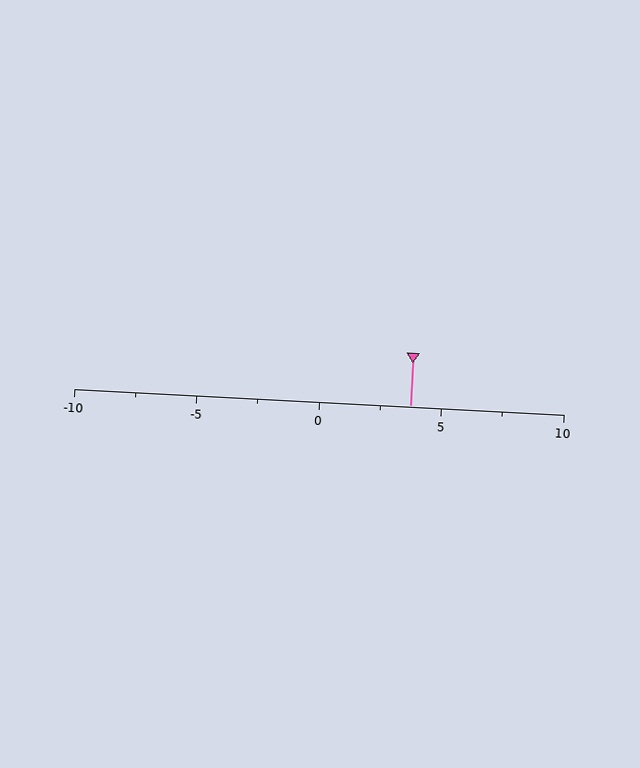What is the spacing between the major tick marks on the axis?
The major ticks are spaced 5 apart.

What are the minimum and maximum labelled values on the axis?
The axis runs from -10 to 10.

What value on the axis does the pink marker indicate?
The marker indicates approximately 3.8.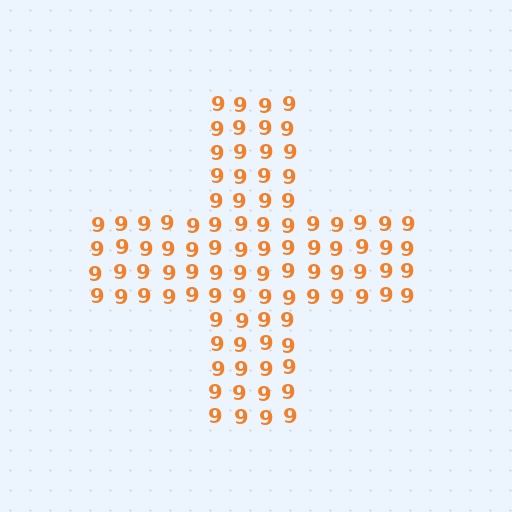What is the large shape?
The large shape is a cross.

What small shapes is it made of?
It is made of small digit 9's.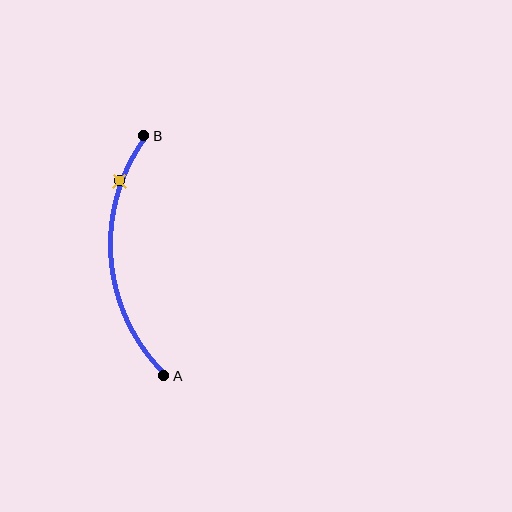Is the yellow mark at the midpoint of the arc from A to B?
No. The yellow mark lies on the arc but is closer to endpoint B. The arc midpoint would be at the point on the curve equidistant along the arc from both A and B.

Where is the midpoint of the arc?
The arc midpoint is the point on the curve farthest from the straight line joining A and B. It sits to the left of that line.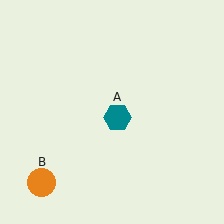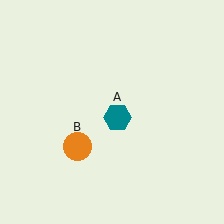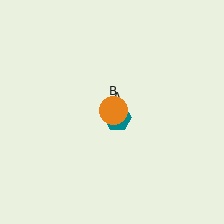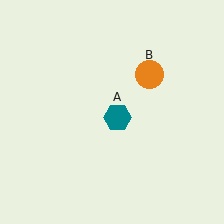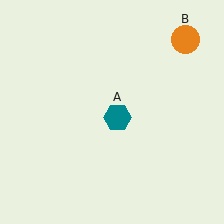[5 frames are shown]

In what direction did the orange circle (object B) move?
The orange circle (object B) moved up and to the right.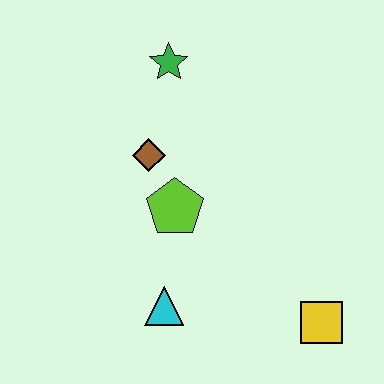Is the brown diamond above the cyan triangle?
Yes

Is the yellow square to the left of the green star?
No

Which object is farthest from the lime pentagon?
The yellow square is farthest from the lime pentagon.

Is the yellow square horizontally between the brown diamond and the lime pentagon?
No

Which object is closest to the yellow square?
The cyan triangle is closest to the yellow square.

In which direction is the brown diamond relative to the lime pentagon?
The brown diamond is above the lime pentagon.